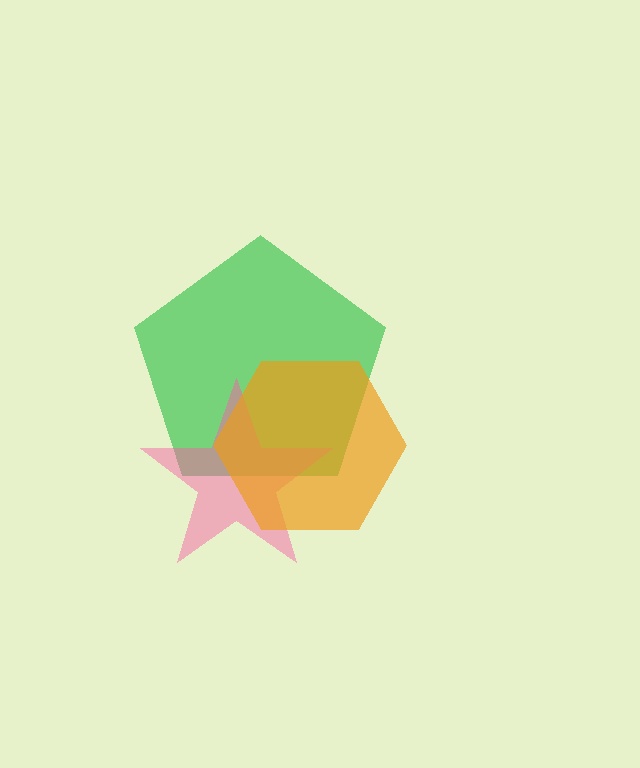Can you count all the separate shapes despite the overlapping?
Yes, there are 3 separate shapes.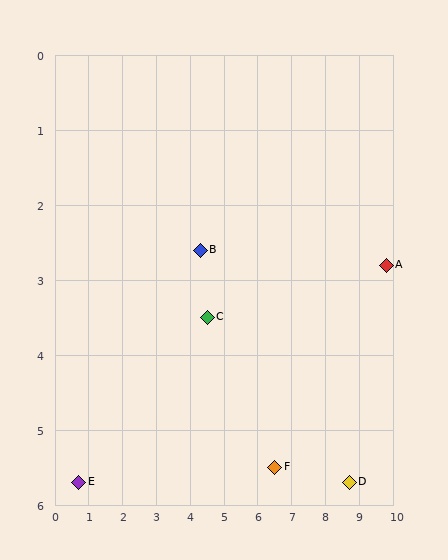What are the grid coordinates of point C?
Point C is at approximately (4.5, 3.5).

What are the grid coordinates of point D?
Point D is at approximately (8.7, 5.7).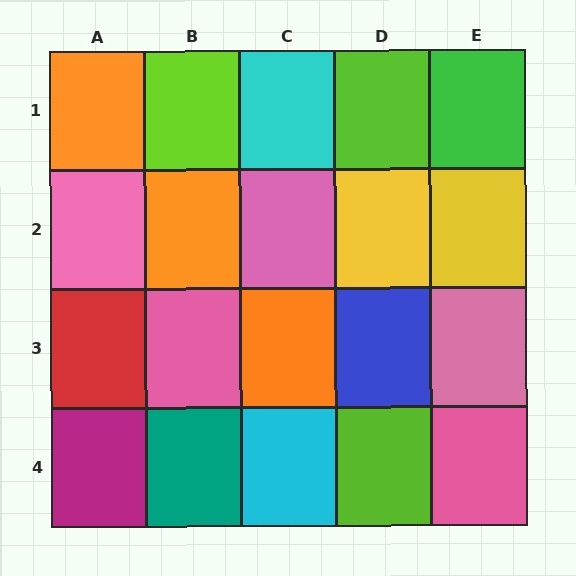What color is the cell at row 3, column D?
Blue.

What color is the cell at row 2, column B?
Orange.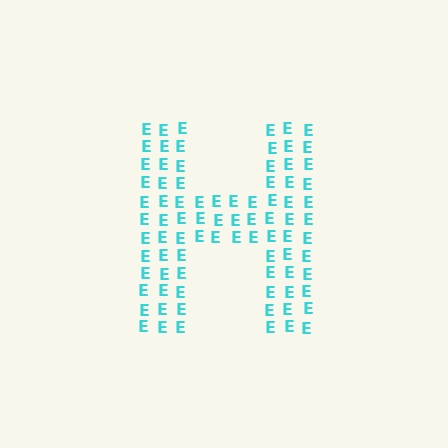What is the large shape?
The large shape is the letter H.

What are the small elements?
The small elements are letter E's.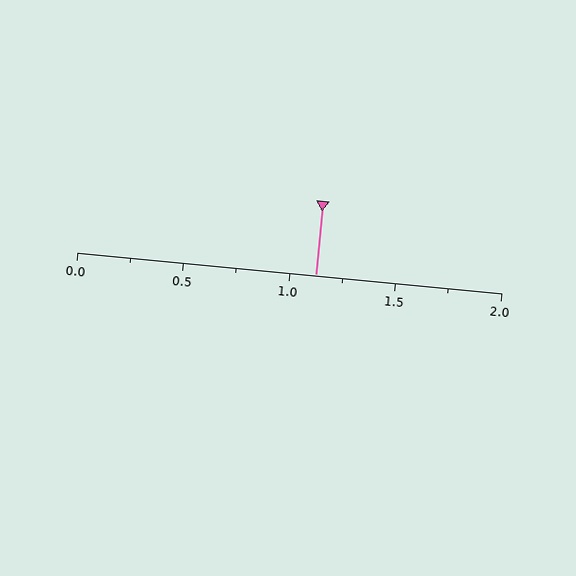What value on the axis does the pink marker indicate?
The marker indicates approximately 1.12.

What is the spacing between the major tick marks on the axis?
The major ticks are spaced 0.5 apart.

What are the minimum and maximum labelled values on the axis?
The axis runs from 0.0 to 2.0.